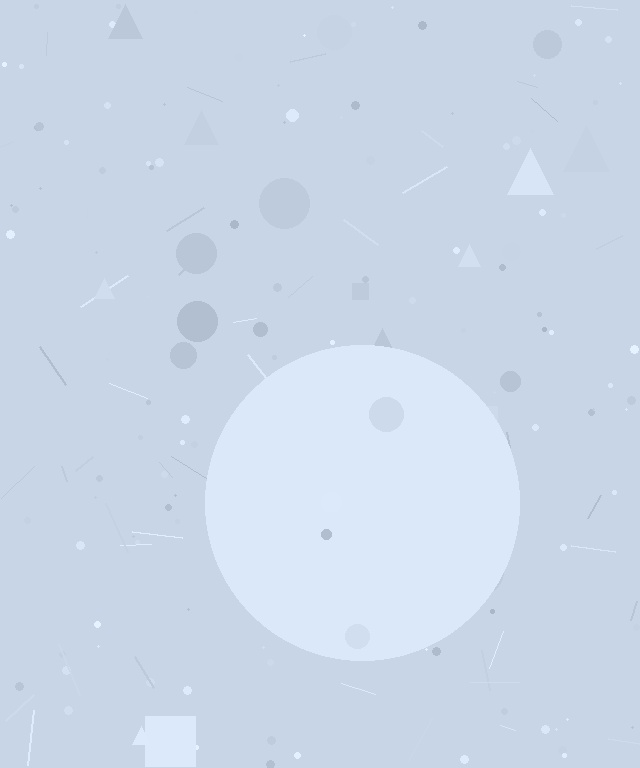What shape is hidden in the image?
A circle is hidden in the image.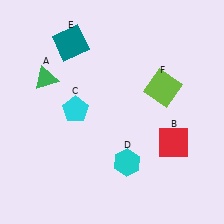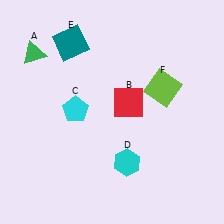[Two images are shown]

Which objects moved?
The objects that moved are: the green triangle (A), the red square (B).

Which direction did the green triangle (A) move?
The green triangle (A) moved up.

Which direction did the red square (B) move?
The red square (B) moved left.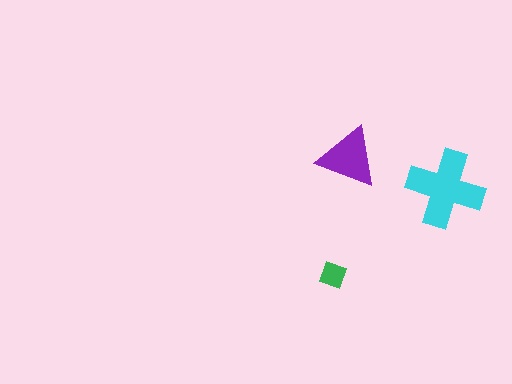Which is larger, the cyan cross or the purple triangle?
The cyan cross.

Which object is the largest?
The cyan cross.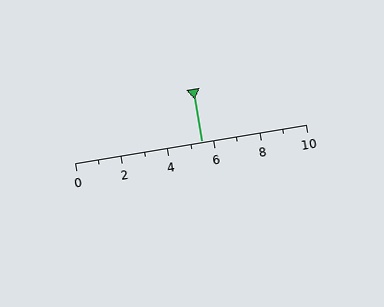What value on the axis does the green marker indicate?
The marker indicates approximately 5.5.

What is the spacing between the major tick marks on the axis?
The major ticks are spaced 2 apart.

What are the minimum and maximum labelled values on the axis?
The axis runs from 0 to 10.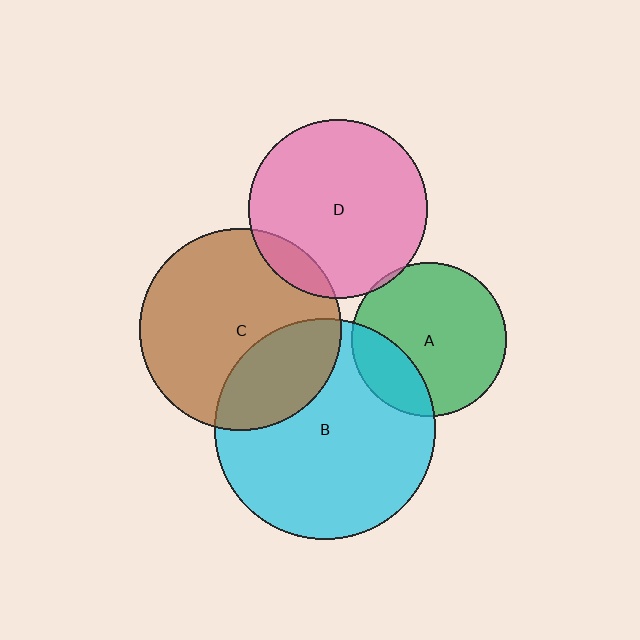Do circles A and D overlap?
Yes.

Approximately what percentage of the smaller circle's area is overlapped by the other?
Approximately 5%.